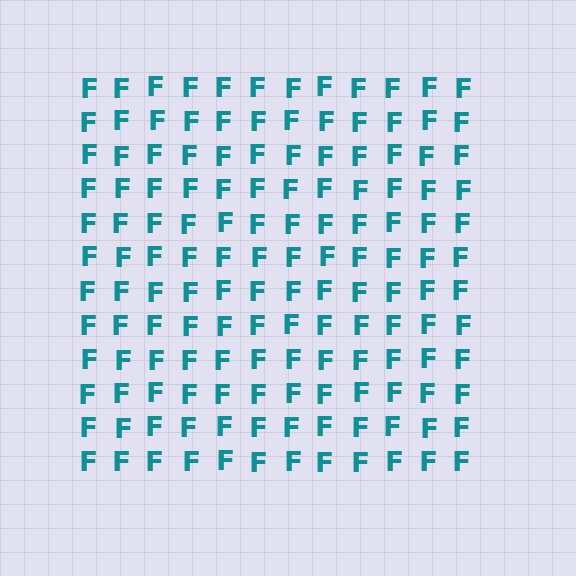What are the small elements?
The small elements are letter F's.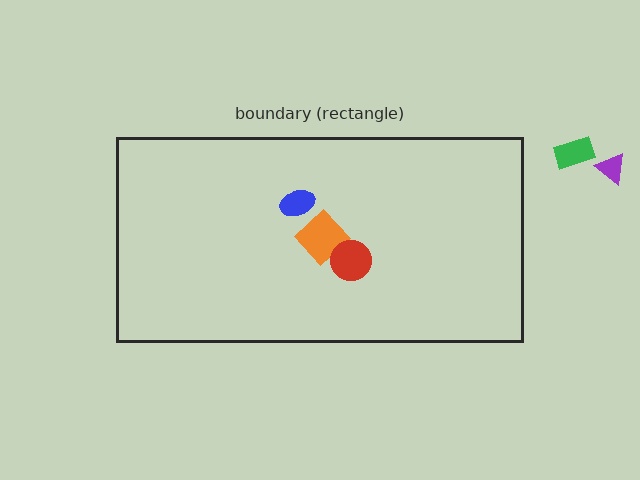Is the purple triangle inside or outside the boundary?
Outside.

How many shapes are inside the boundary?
3 inside, 2 outside.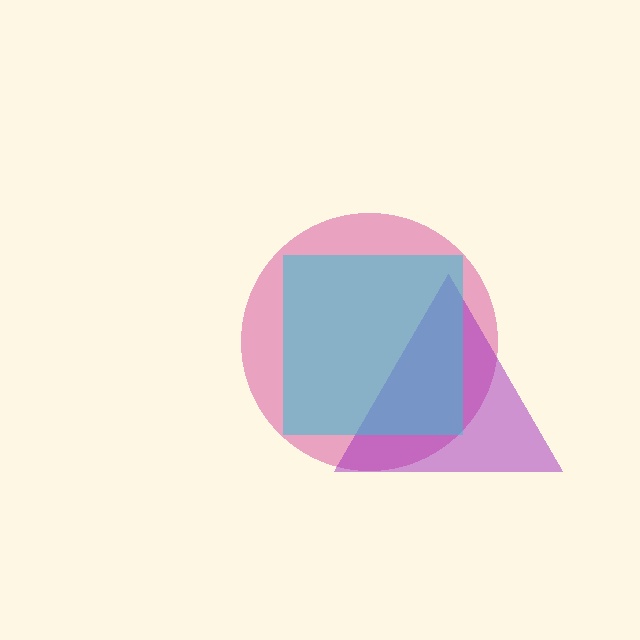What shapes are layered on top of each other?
The layered shapes are: a magenta circle, a purple triangle, a cyan square.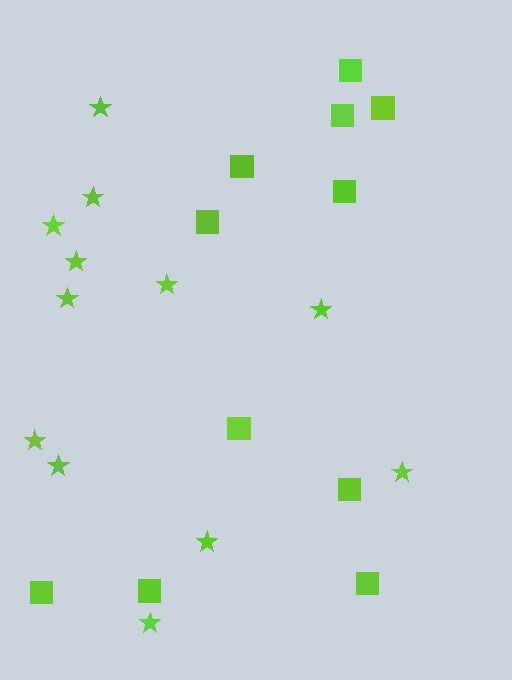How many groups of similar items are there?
There are 2 groups: one group of stars (12) and one group of squares (11).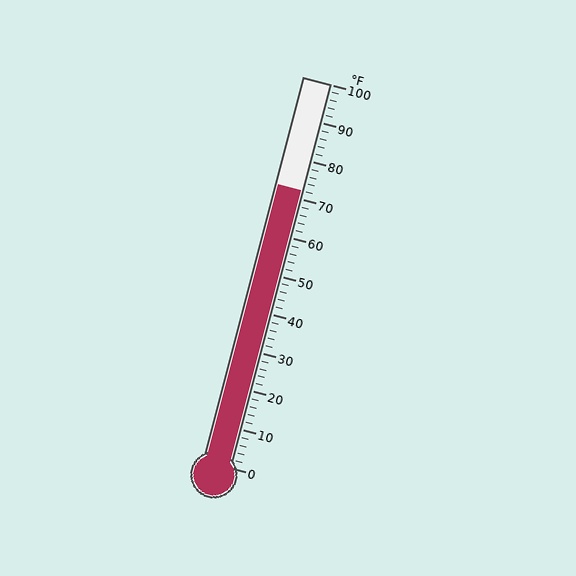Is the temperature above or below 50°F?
The temperature is above 50°F.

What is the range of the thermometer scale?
The thermometer scale ranges from 0°F to 100°F.